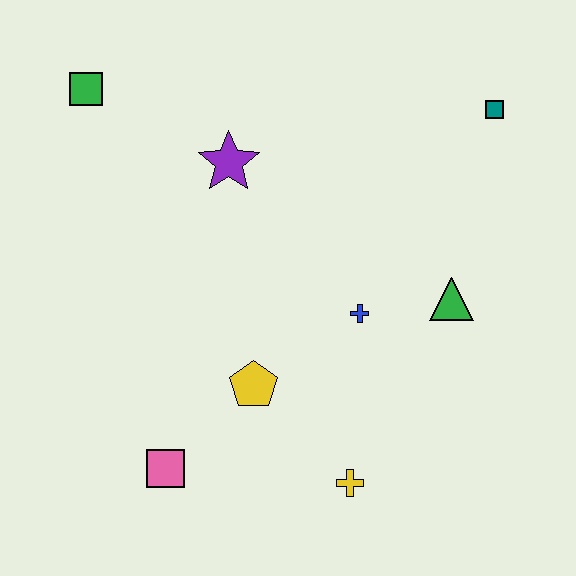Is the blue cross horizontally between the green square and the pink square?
No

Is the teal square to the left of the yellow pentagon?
No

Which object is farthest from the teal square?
The pink square is farthest from the teal square.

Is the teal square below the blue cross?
No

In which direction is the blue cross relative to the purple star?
The blue cross is below the purple star.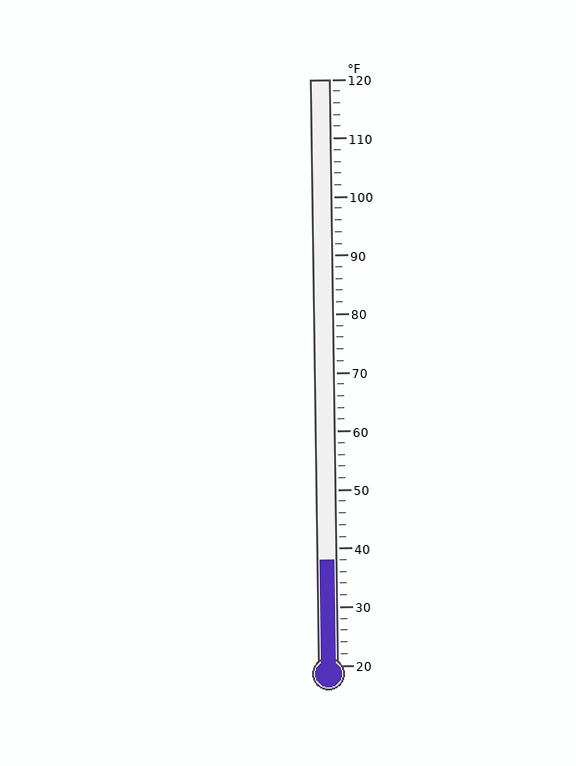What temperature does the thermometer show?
The thermometer shows approximately 38°F.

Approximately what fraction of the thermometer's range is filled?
The thermometer is filled to approximately 20% of its range.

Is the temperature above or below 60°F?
The temperature is below 60°F.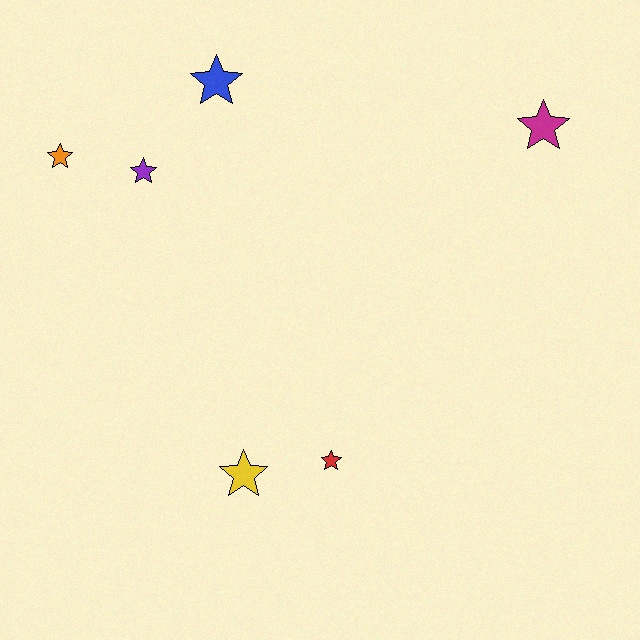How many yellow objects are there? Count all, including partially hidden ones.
There is 1 yellow object.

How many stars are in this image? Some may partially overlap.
There are 6 stars.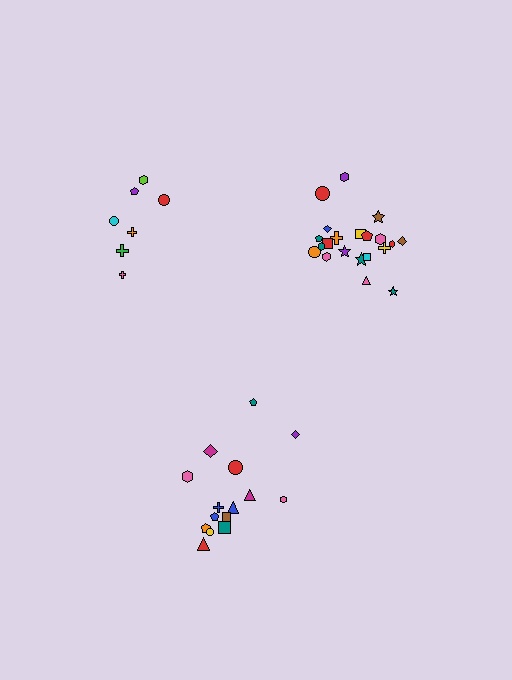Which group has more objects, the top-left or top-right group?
The top-right group.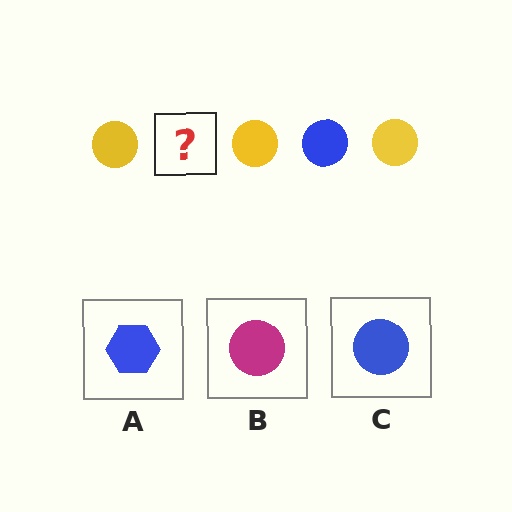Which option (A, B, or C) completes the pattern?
C.